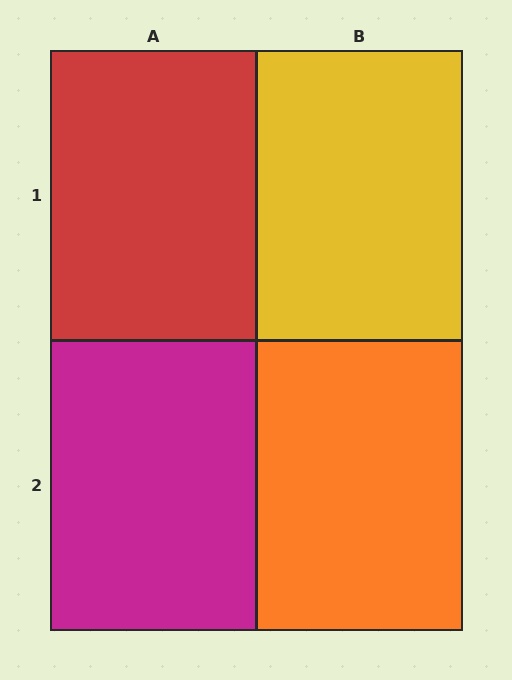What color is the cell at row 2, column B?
Orange.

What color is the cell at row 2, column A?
Magenta.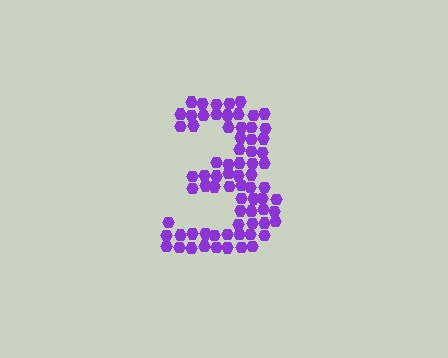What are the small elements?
The small elements are hexagons.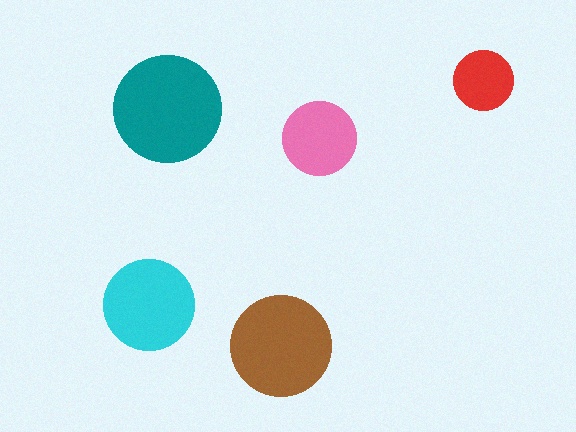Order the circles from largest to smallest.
the teal one, the brown one, the cyan one, the pink one, the red one.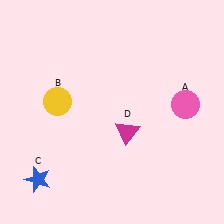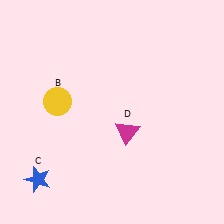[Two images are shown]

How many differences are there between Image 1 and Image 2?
There is 1 difference between the two images.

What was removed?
The pink circle (A) was removed in Image 2.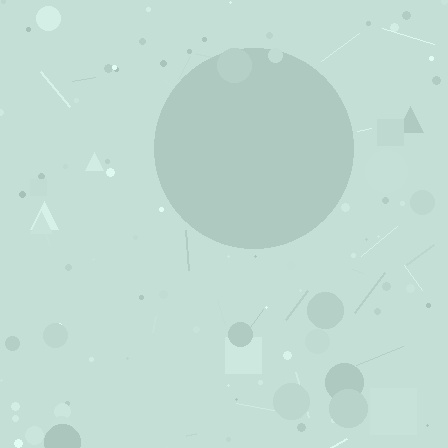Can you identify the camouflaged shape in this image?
The camouflaged shape is a circle.